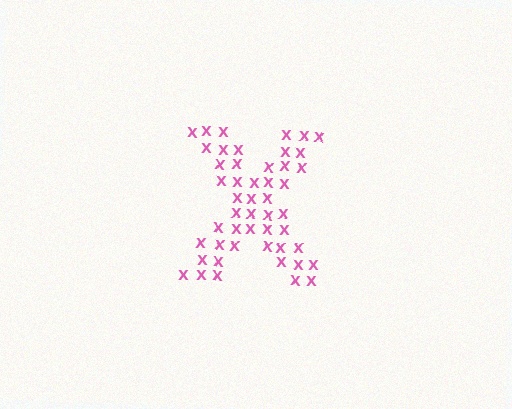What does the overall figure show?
The overall figure shows the letter X.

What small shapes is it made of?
It is made of small letter X's.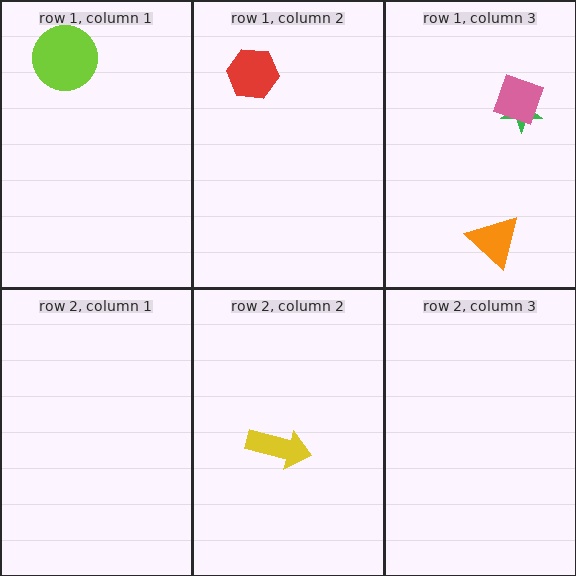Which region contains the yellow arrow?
The row 2, column 2 region.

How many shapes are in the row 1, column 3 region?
3.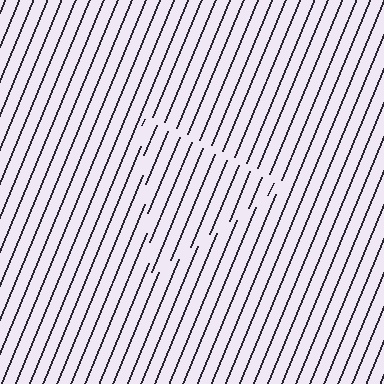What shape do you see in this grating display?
An illusory triangle. The interior of the shape contains the same grating, shifted by half a period — the contour is defined by the phase discontinuity where line-ends from the inner and outer gratings abut.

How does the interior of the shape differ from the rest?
The interior of the shape contains the same grating, shifted by half a period — the contour is defined by the phase discontinuity where line-ends from the inner and outer gratings abut.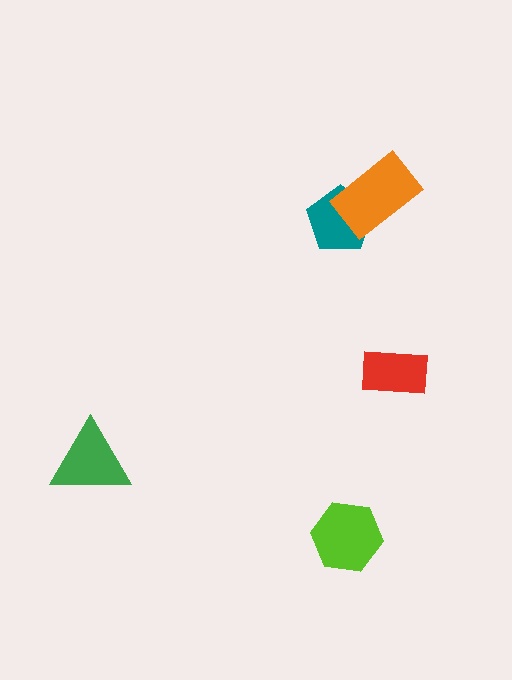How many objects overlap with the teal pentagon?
1 object overlaps with the teal pentagon.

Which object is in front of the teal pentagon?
The orange rectangle is in front of the teal pentagon.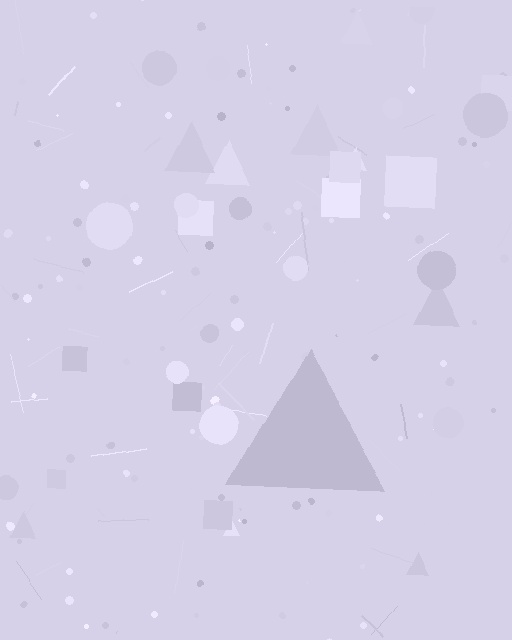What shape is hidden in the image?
A triangle is hidden in the image.